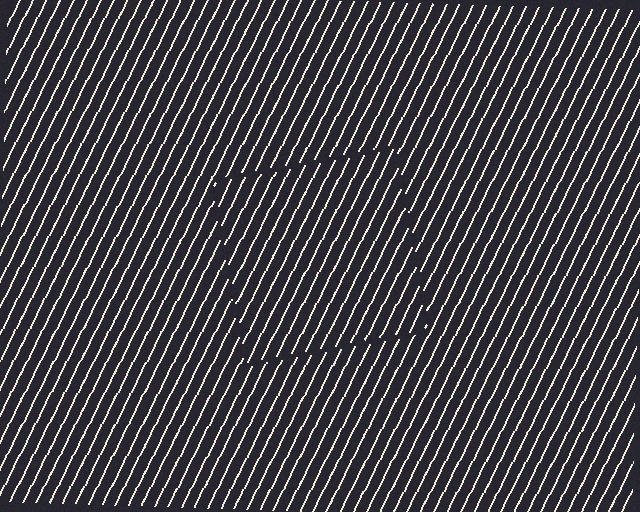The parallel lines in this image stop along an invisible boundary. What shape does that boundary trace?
An illusory square. The interior of the shape contains the same grating, shifted by half a period — the contour is defined by the phase discontinuity where line-ends from the inner and outer gratings abut.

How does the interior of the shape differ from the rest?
The interior of the shape contains the same grating, shifted by half a period — the contour is defined by the phase discontinuity where line-ends from the inner and outer gratings abut.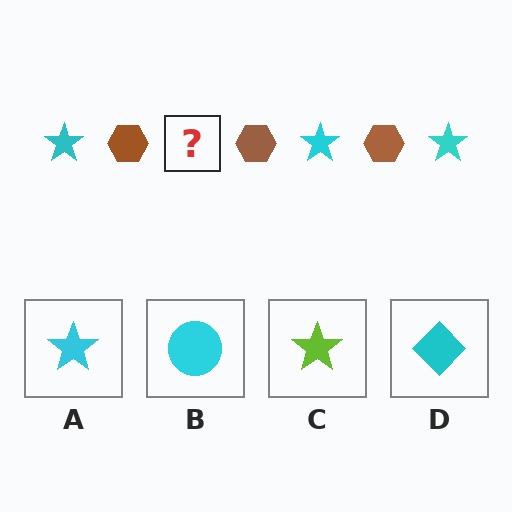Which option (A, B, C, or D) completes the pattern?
A.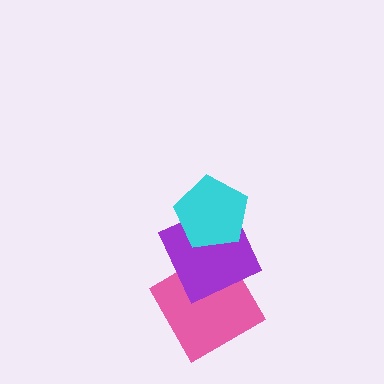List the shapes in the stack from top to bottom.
From top to bottom: the cyan pentagon, the purple square, the pink diamond.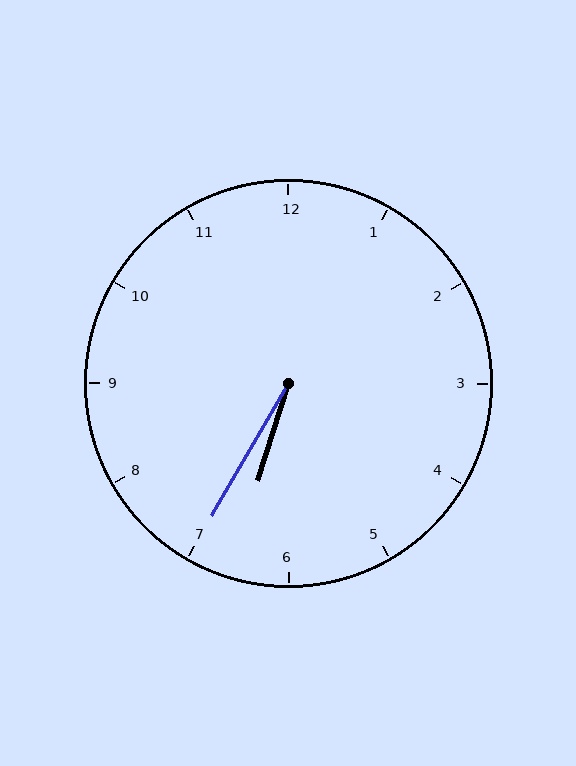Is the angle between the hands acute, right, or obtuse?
It is acute.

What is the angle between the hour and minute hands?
Approximately 12 degrees.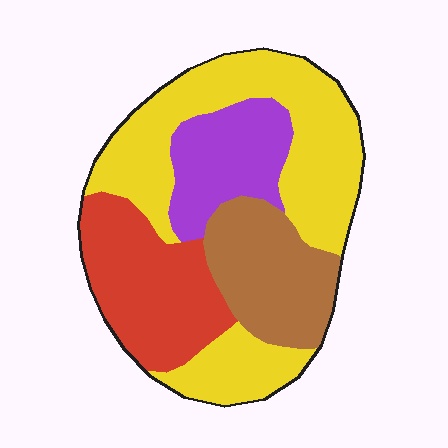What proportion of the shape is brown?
Brown covers about 20% of the shape.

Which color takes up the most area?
Yellow, at roughly 45%.